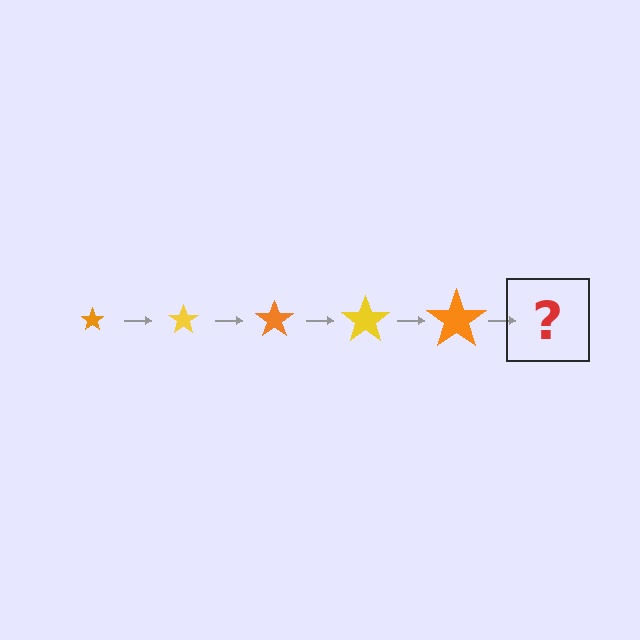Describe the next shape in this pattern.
It should be a yellow star, larger than the previous one.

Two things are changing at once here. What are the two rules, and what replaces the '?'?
The two rules are that the star grows larger each step and the color cycles through orange and yellow. The '?' should be a yellow star, larger than the previous one.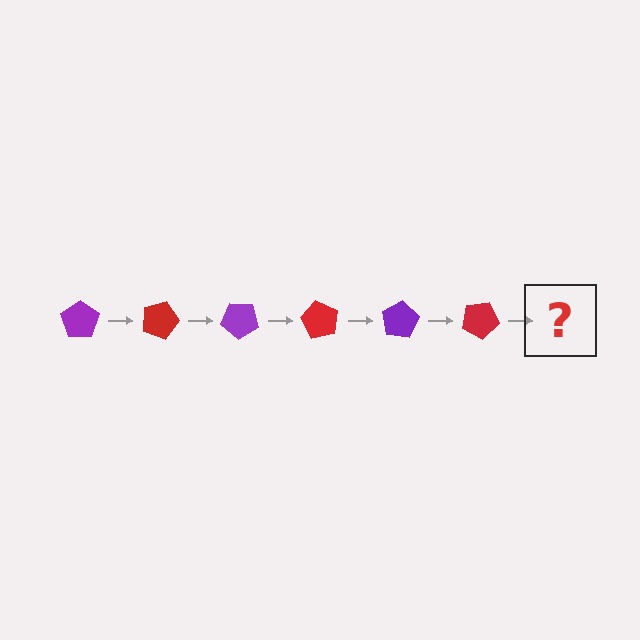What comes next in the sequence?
The next element should be a purple pentagon, rotated 120 degrees from the start.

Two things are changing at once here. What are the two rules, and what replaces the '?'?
The two rules are that it rotates 20 degrees each step and the color cycles through purple and red. The '?' should be a purple pentagon, rotated 120 degrees from the start.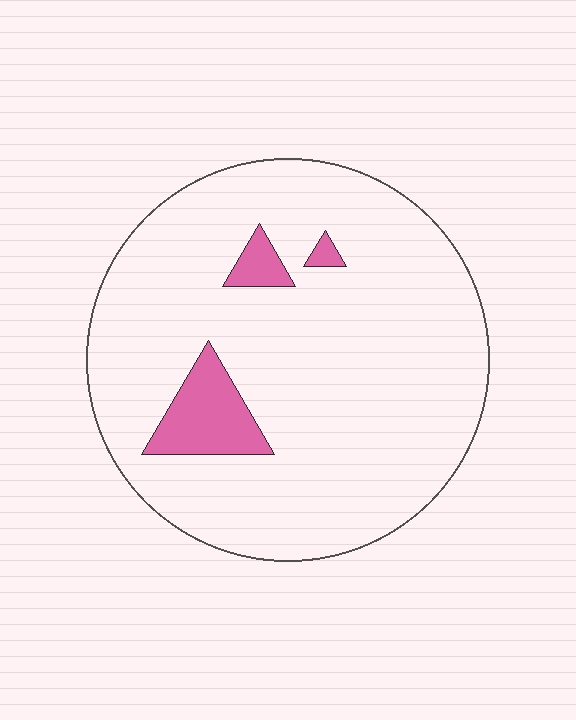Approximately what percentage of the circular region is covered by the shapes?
Approximately 10%.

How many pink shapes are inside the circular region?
3.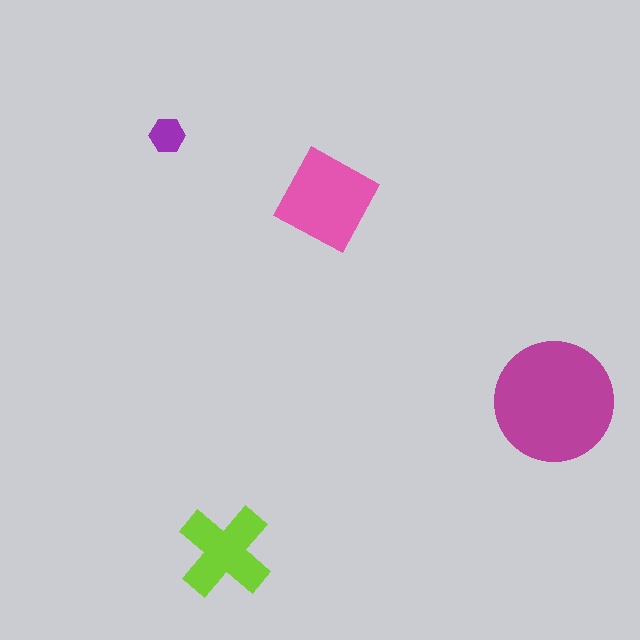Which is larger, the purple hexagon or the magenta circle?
The magenta circle.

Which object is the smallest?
The purple hexagon.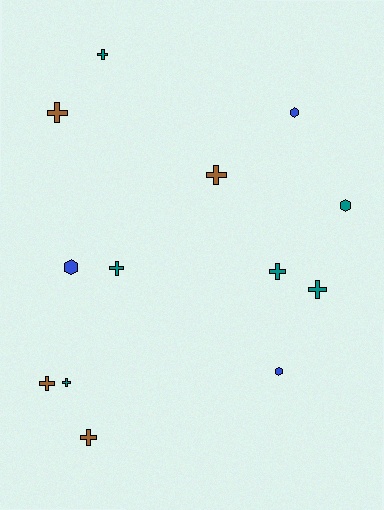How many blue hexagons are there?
There are 3 blue hexagons.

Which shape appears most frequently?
Cross, with 9 objects.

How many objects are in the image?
There are 13 objects.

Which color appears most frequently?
Teal, with 6 objects.